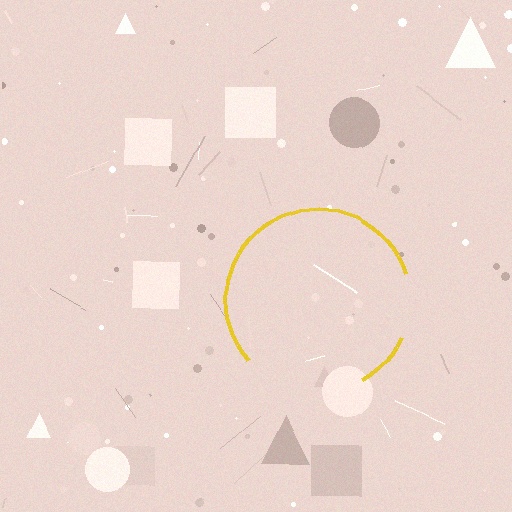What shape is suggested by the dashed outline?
The dashed outline suggests a circle.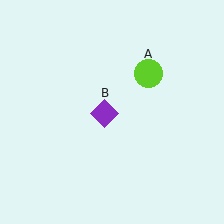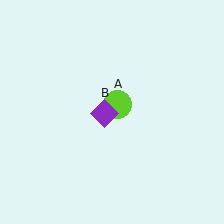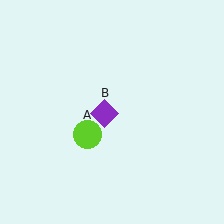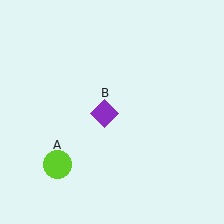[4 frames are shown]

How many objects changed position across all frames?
1 object changed position: lime circle (object A).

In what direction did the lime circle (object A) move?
The lime circle (object A) moved down and to the left.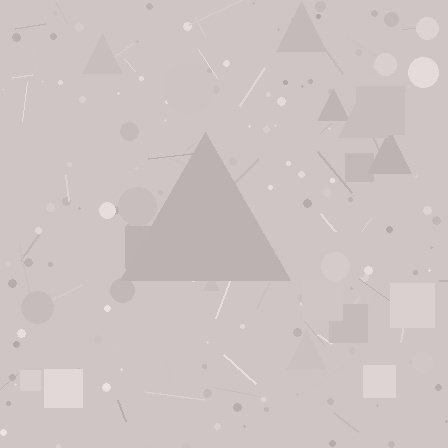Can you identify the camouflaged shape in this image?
The camouflaged shape is a triangle.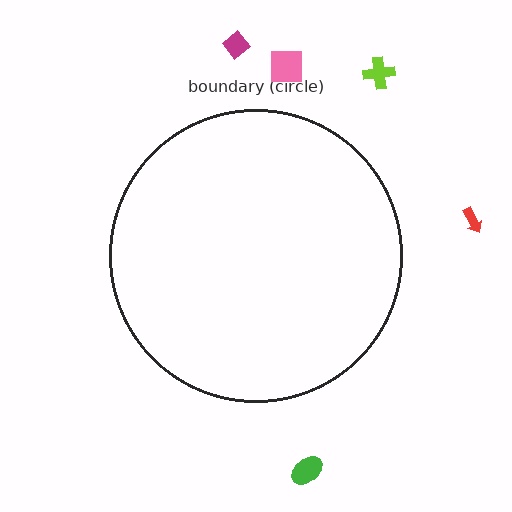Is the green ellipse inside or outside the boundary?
Outside.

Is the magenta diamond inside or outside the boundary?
Outside.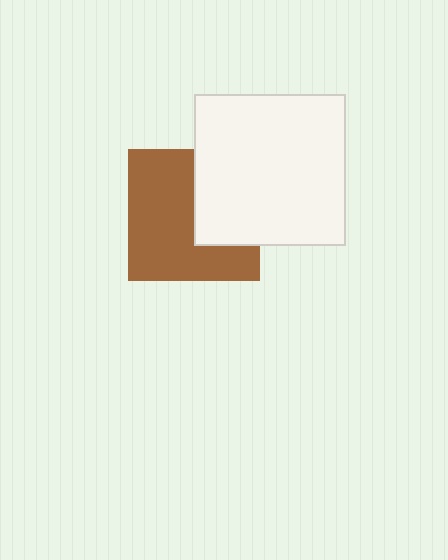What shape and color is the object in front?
The object in front is a white square.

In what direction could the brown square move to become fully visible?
The brown square could move left. That would shift it out from behind the white square entirely.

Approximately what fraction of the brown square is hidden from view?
Roughly 36% of the brown square is hidden behind the white square.